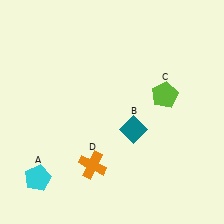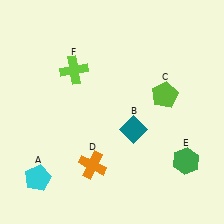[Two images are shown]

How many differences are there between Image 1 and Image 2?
There are 2 differences between the two images.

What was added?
A green hexagon (E), a lime cross (F) were added in Image 2.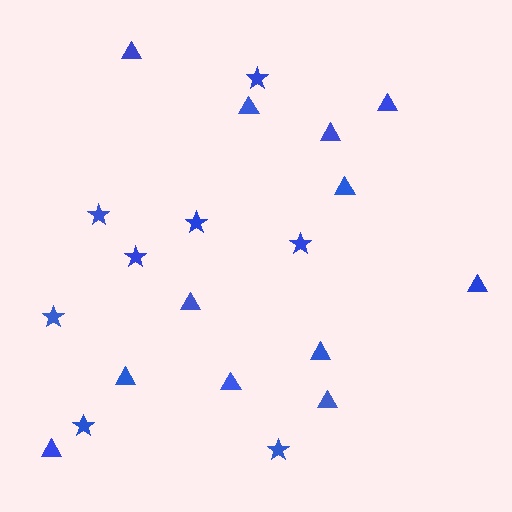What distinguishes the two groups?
There are 2 groups: one group of stars (8) and one group of triangles (12).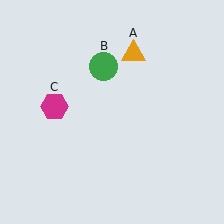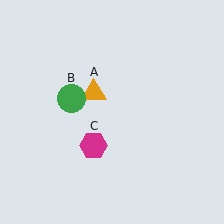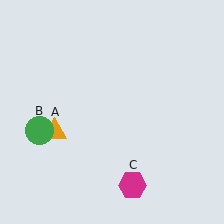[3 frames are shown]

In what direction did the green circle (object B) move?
The green circle (object B) moved down and to the left.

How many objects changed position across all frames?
3 objects changed position: orange triangle (object A), green circle (object B), magenta hexagon (object C).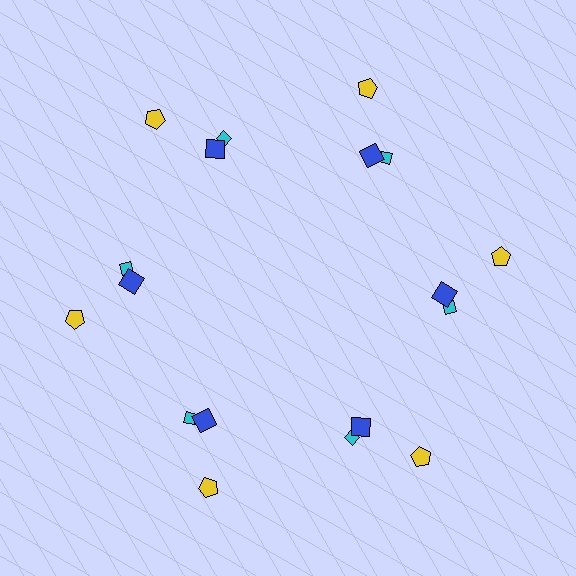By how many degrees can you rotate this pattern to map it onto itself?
The pattern maps onto itself every 60 degrees of rotation.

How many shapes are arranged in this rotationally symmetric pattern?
There are 18 shapes, arranged in 6 groups of 3.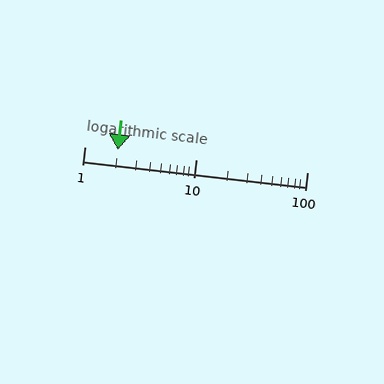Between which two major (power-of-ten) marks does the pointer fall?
The pointer is between 1 and 10.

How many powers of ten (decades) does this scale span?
The scale spans 2 decades, from 1 to 100.